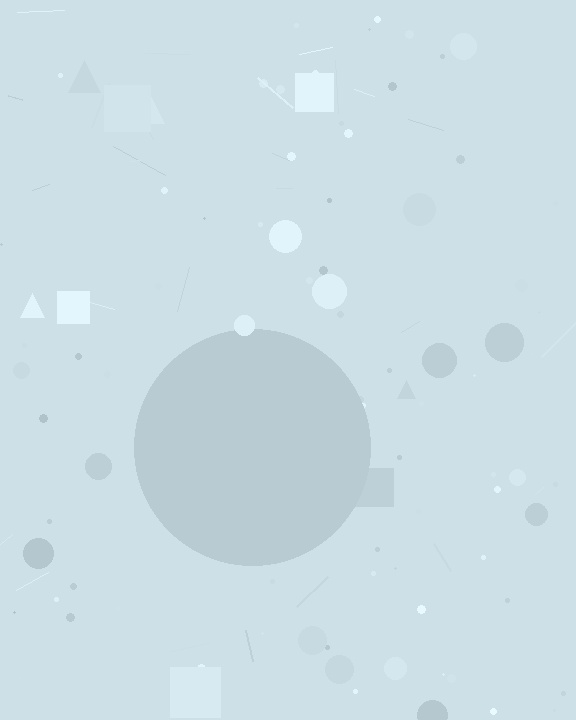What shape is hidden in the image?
A circle is hidden in the image.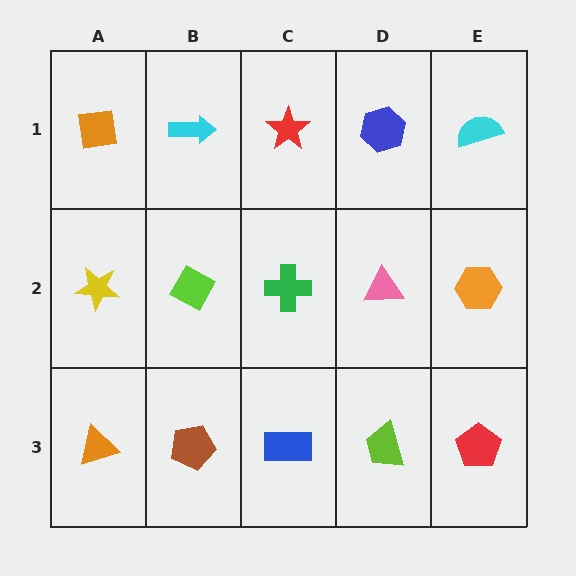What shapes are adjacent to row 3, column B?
A lime diamond (row 2, column B), an orange triangle (row 3, column A), a blue rectangle (row 3, column C).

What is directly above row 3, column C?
A green cross.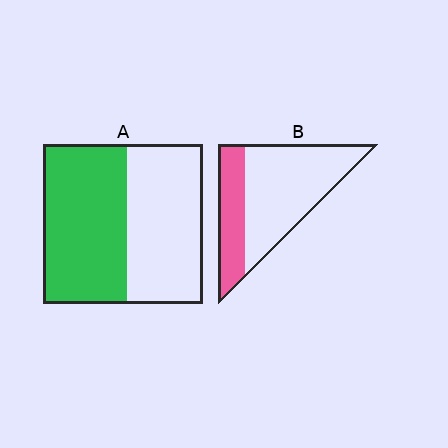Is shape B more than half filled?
No.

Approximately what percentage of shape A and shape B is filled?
A is approximately 50% and B is approximately 30%.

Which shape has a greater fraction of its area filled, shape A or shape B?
Shape A.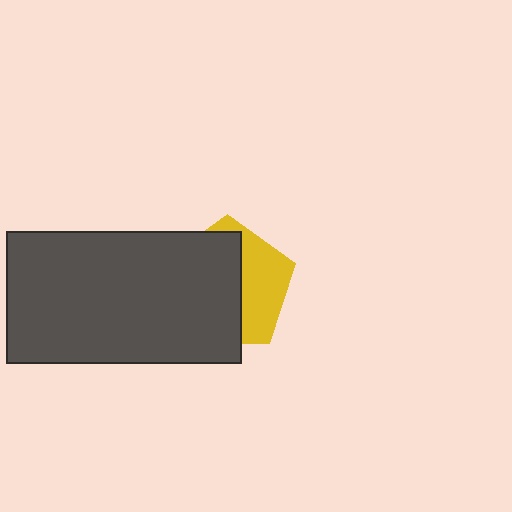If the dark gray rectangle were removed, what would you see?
You would see the complete yellow pentagon.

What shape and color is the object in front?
The object in front is a dark gray rectangle.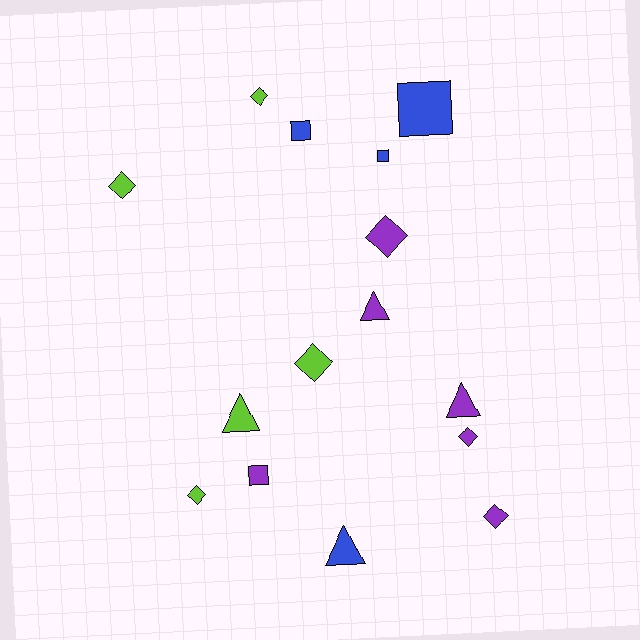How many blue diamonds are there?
There are no blue diamonds.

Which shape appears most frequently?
Diamond, with 7 objects.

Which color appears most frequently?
Purple, with 6 objects.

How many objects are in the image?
There are 15 objects.